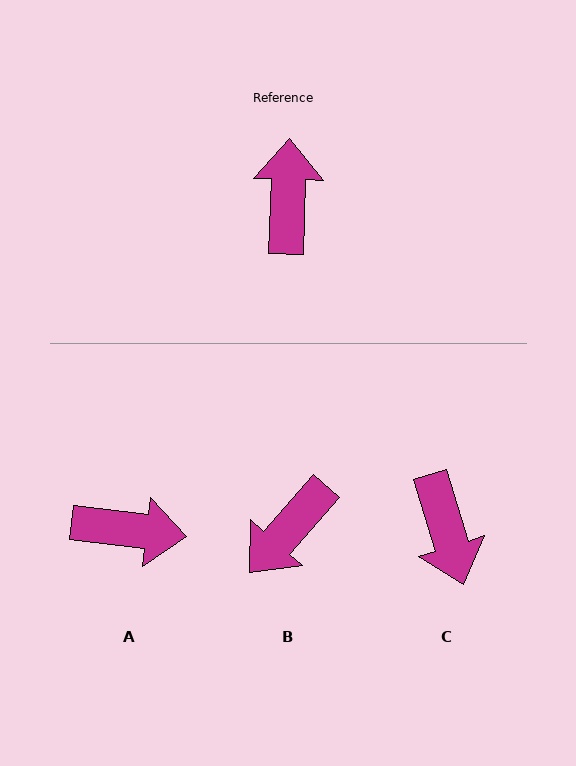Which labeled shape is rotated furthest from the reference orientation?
C, about 161 degrees away.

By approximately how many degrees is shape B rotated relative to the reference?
Approximately 140 degrees counter-clockwise.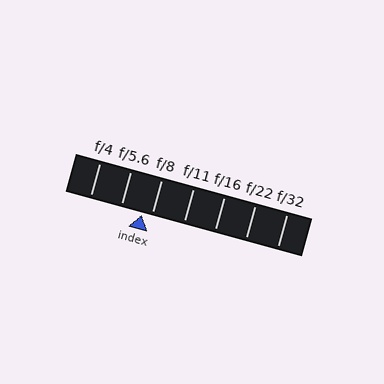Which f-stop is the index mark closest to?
The index mark is closest to f/8.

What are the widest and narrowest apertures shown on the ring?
The widest aperture shown is f/4 and the narrowest is f/32.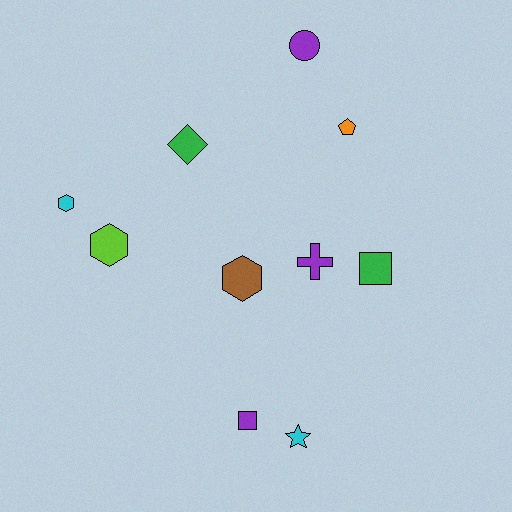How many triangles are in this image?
There are no triangles.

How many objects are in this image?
There are 10 objects.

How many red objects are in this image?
There are no red objects.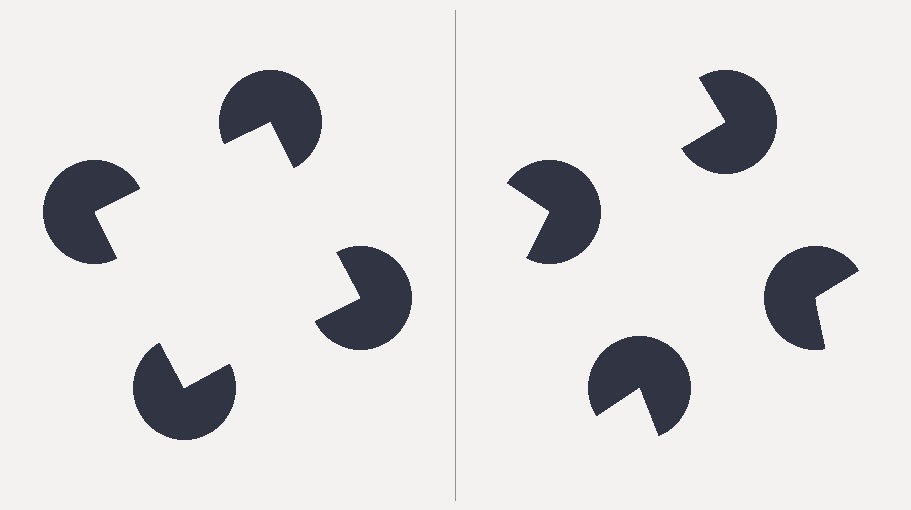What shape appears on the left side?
An illusory square.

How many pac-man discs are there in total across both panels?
8 — 4 on each side.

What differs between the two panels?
The pac-man discs are positioned identically on both sides; only the wedge orientations differ. On the left they align to a square; on the right they are misaligned.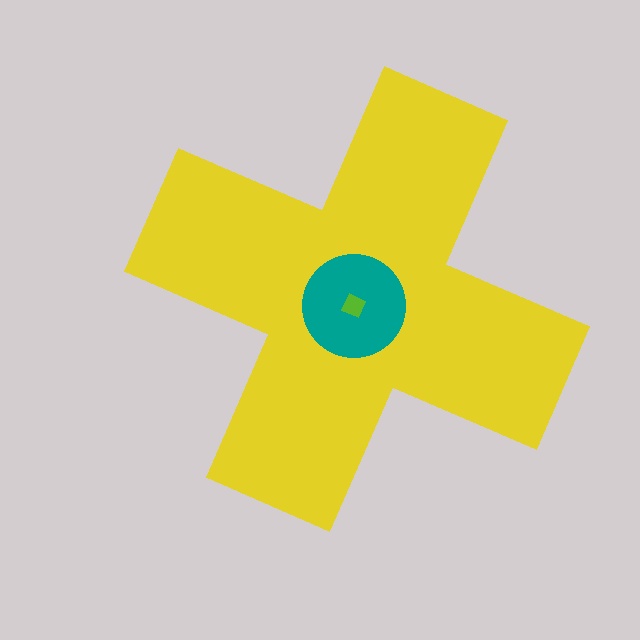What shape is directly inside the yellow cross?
The teal circle.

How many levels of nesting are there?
3.